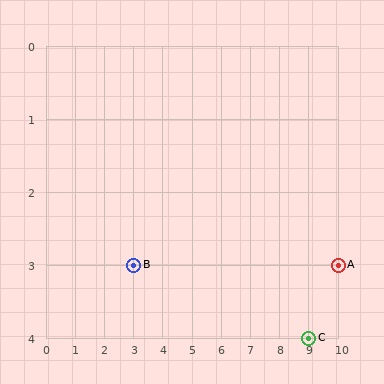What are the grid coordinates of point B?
Point B is at grid coordinates (3, 3).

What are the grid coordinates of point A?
Point A is at grid coordinates (10, 3).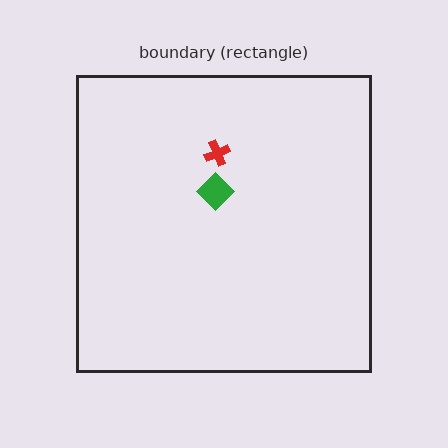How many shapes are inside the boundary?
2 inside, 0 outside.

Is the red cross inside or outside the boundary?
Inside.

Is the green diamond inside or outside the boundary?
Inside.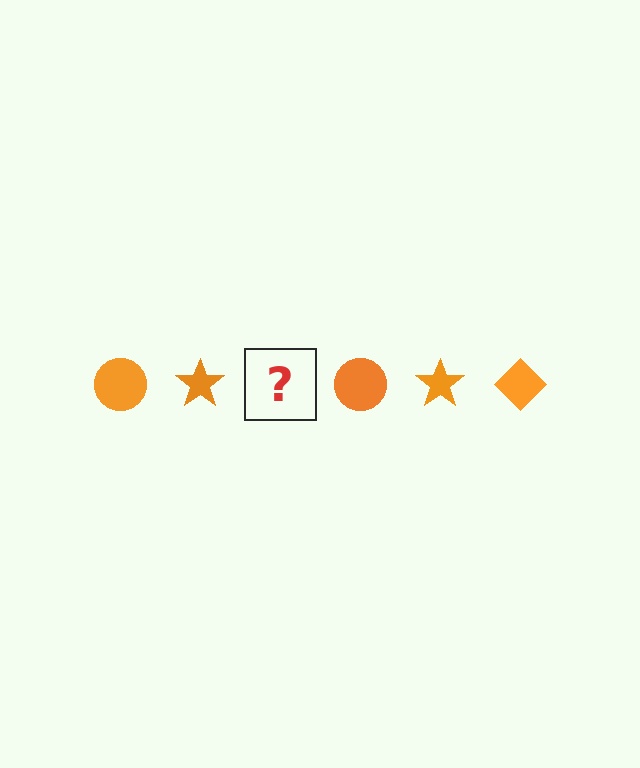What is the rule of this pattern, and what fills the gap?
The rule is that the pattern cycles through circle, star, diamond shapes in orange. The gap should be filled with an orange diamond.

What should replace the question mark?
The question mark should be replaced with an orange diamond.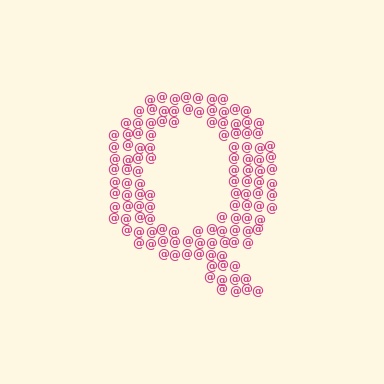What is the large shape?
The large shape is the letter Q.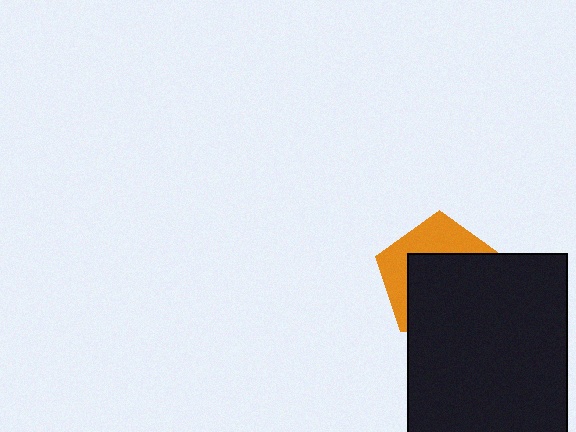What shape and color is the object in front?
The object in front is a black rectangle.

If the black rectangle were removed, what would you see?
You would see the complete orange pentagon.